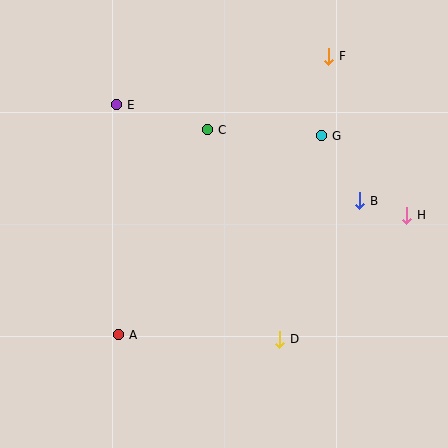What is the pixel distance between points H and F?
The distance between H and F is 177 pixels.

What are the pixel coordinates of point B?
Point B is at (360, 201).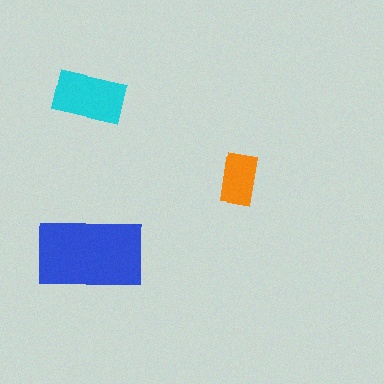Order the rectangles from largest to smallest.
the blue one, the cyan one, the orange one.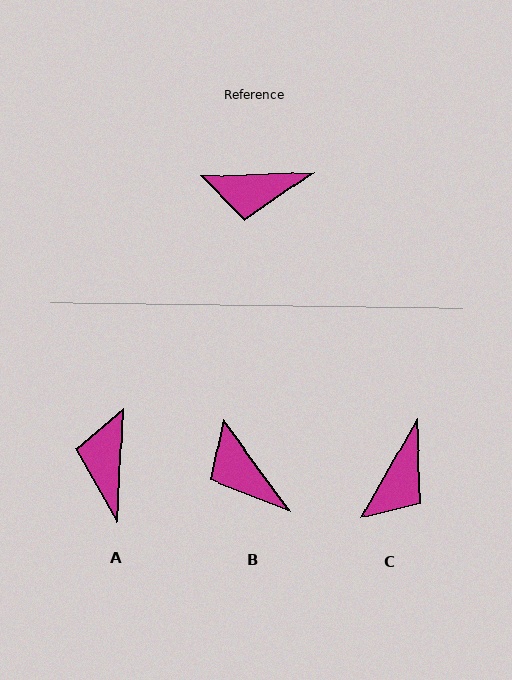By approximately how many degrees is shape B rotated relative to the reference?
Approximately 56 degrees clockwise.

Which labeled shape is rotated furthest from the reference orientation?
A, about 95 degrees away.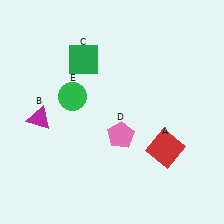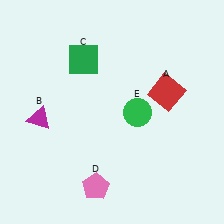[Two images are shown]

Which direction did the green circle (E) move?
The green circle (E) moved right.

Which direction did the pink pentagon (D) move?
The pink pentagon (D) moved down.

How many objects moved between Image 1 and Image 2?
3 objects moved between the two images.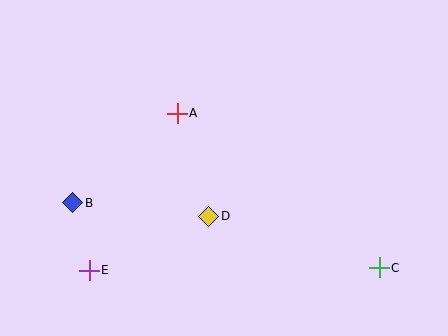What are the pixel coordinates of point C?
Point C is at (379, 268).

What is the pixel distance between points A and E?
The distance between A and E is 180 pixels.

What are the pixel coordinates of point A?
Point A is at (177, 113).